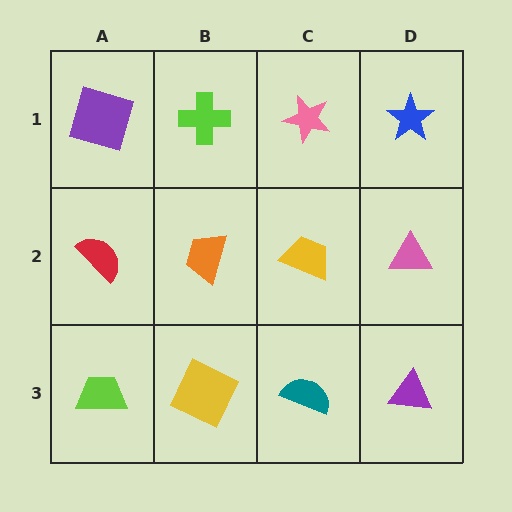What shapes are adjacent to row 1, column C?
A yellow trapezoid (row 2, column C), a lime cross (row 1, column B), a blue star (row 1, column D).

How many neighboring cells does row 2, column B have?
4.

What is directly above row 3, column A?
A red semicircle.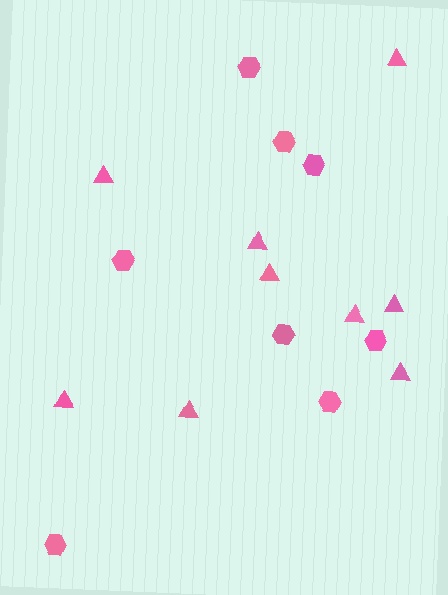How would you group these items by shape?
There are 2 groups: one group of triangles (9) and one group of hexagons (8).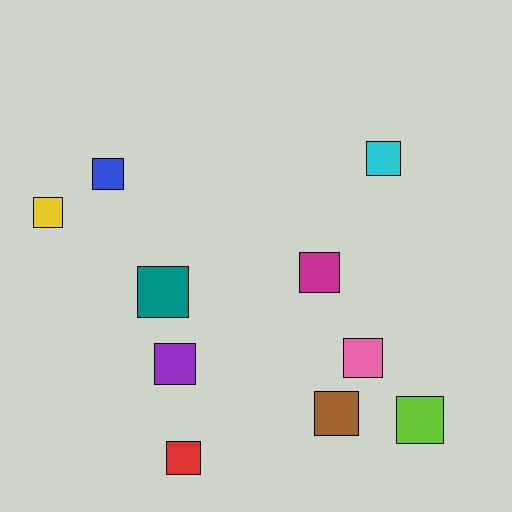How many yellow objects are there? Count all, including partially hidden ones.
There is 1 yellow object.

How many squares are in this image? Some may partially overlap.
There are 10 squares.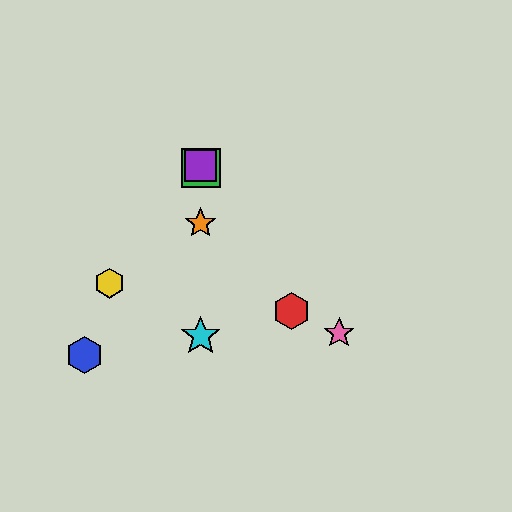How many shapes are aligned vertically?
4 shapes (the green square, the purple square, the orange star, the cyan star) are aligned vertically.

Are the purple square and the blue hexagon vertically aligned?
No, the purple square is at x≈201 and the blue hexagon is at x≈84.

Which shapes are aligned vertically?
The green square, the purple square, the orange star, the cyan star are aligned vertically.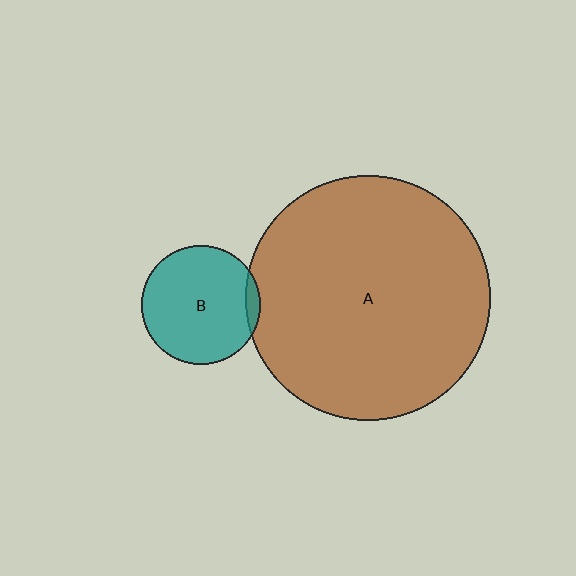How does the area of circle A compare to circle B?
Approximately 4.3 times.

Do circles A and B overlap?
Yes.